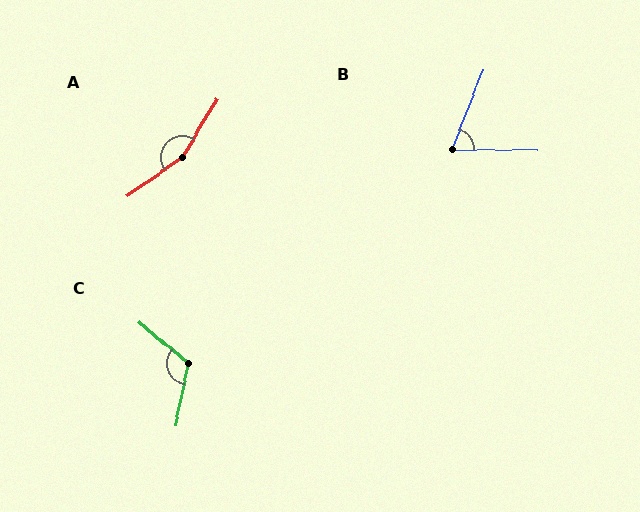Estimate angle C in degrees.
Approximately 118 degrees.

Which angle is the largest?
A, at approximately 156 degrees.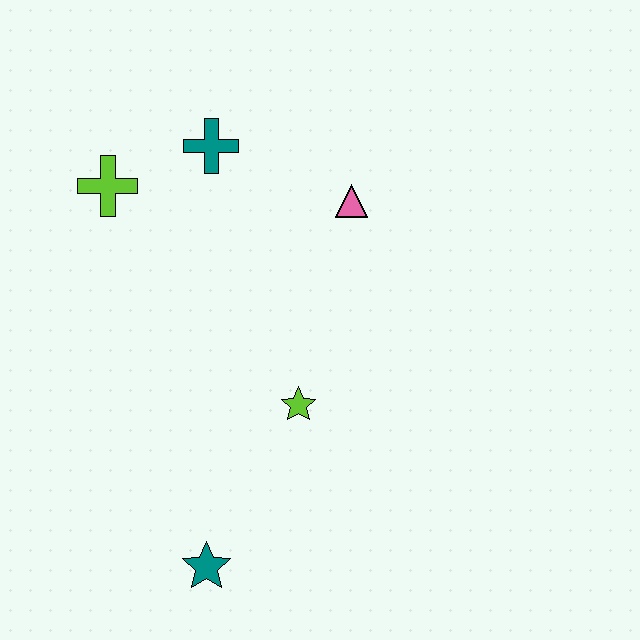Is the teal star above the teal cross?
No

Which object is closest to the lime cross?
The teal cross is closest to the lime cross.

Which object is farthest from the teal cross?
The teal star is farthest from the teal cross.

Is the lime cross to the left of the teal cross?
Yes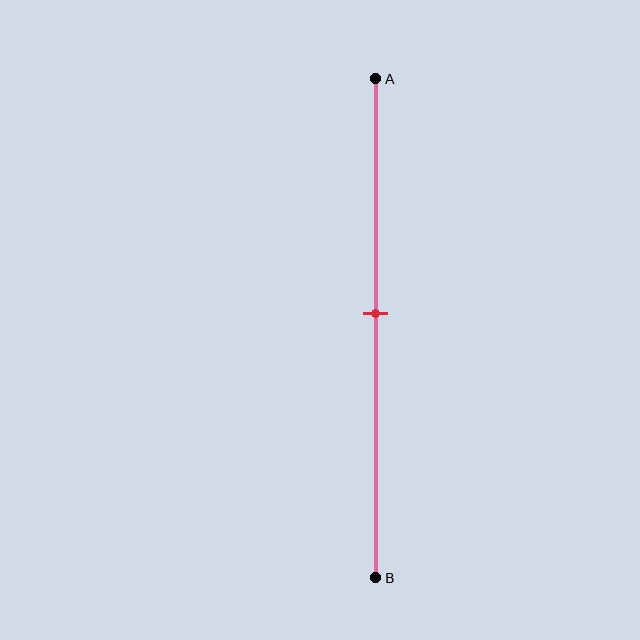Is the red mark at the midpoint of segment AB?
No, the mark is at about 45% from A, not at the 50% midpoint.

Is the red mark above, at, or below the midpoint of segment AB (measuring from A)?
The red mark is above the midpoint of segment AB.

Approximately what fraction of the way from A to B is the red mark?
The red mark is approximately 45% of the way from A to B.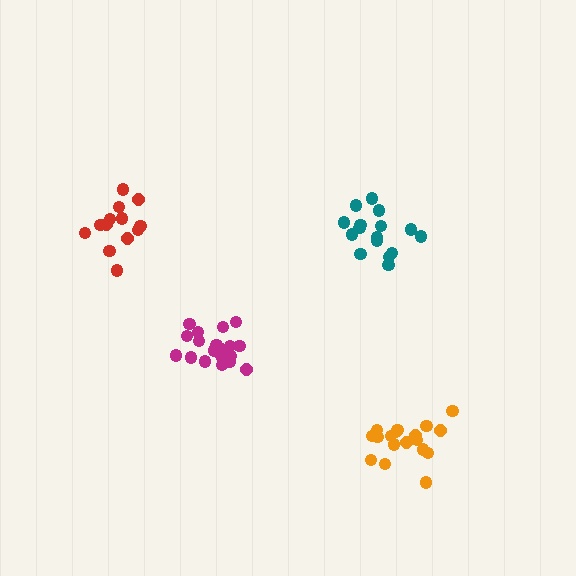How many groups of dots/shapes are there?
There are 4 groups.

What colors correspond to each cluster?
The clusters are colored: magenta, red, teal, orange.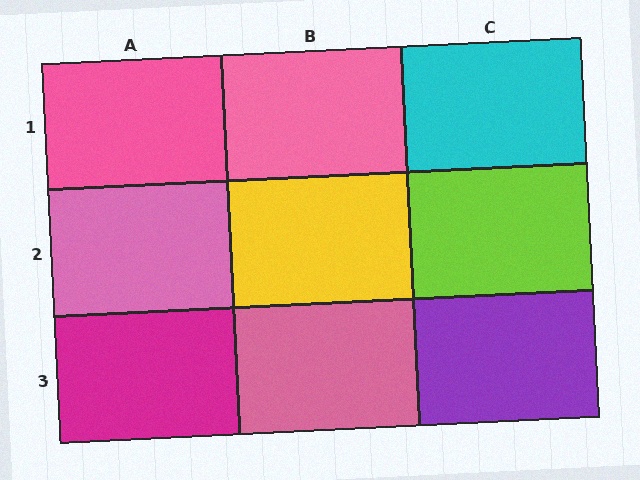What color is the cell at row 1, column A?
Pink.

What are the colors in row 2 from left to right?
Pink, yellow, lime.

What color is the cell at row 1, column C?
Cyan.